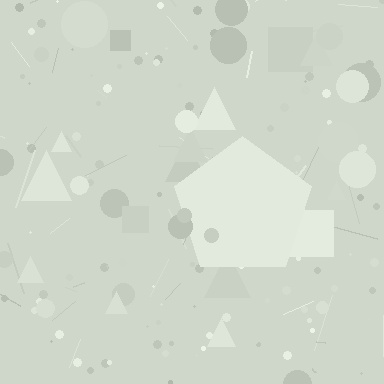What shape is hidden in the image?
A pentagon is hidden in the image.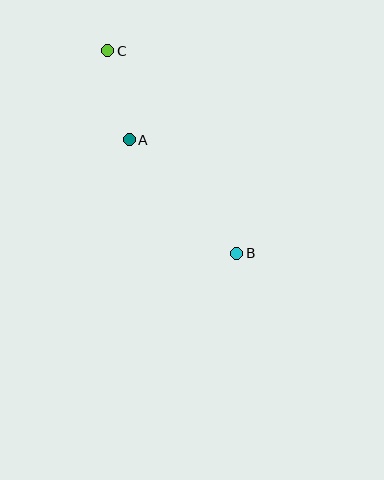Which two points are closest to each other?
Points A and C are closest to each other.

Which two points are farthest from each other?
Points B and C are farthest from each other.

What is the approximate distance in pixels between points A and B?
The distance between A and B is approximately 156 pixels.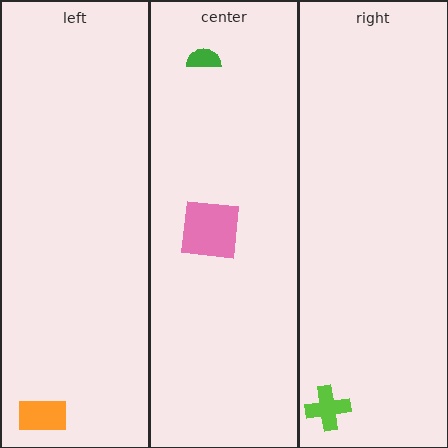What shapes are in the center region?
The pink square, the green semicircle.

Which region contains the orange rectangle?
The left region.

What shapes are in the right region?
The lime cross.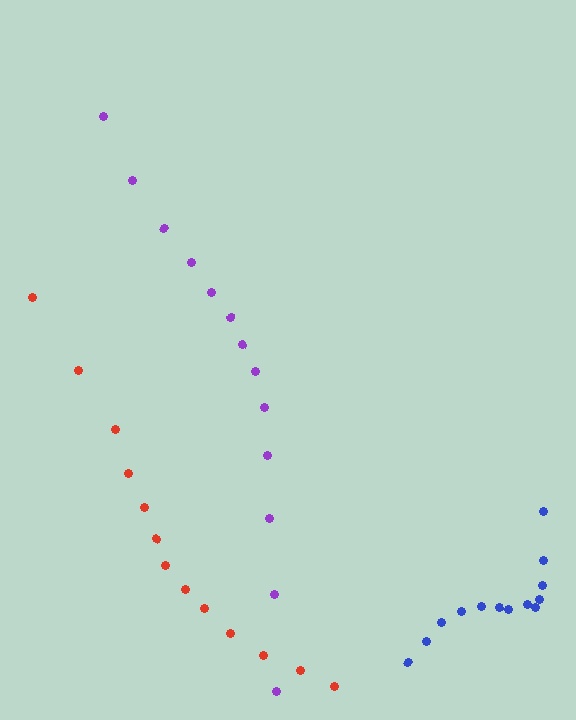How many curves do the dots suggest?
There are 3 distinct paths.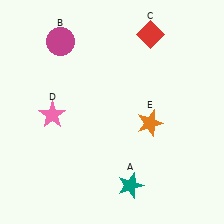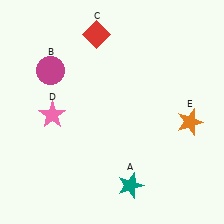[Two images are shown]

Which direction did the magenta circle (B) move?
The magenta circle (B) moved down.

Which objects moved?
The objects that moved are: the magenta circle (B), the red diamond (C), the orange star (E).